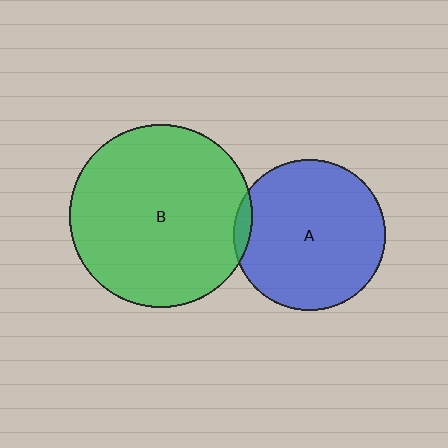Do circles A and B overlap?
Yes.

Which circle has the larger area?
Circle B (green).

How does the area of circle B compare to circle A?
Approximately 1.5 times.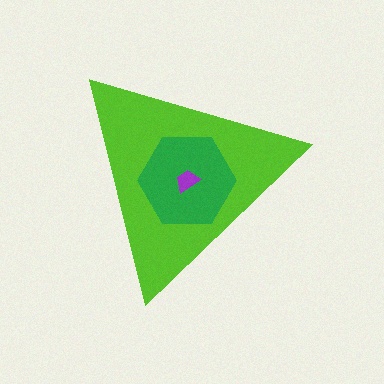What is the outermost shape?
The lime triangle.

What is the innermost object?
The purple trapezoid.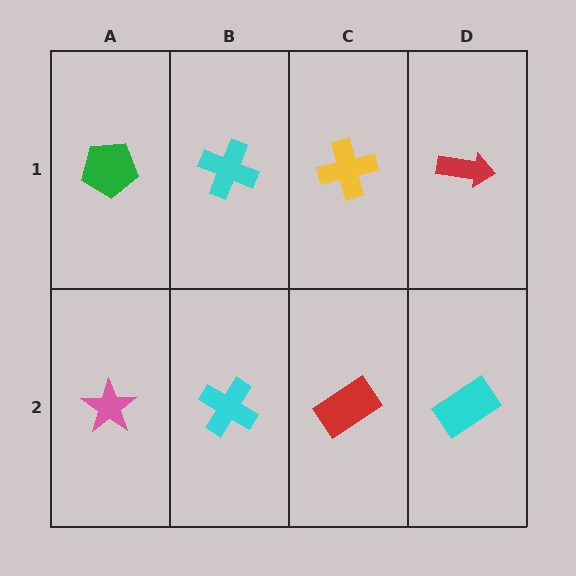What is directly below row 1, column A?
A pink star.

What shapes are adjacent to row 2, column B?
A cyan cross (row 1, column B), a pink star (row 2, column A), a red rectangle (row 2, column C).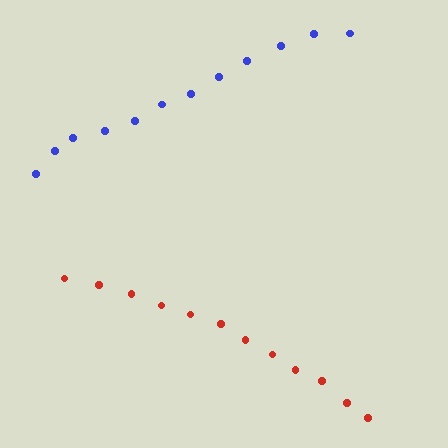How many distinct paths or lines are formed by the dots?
There are 2 distinct paths.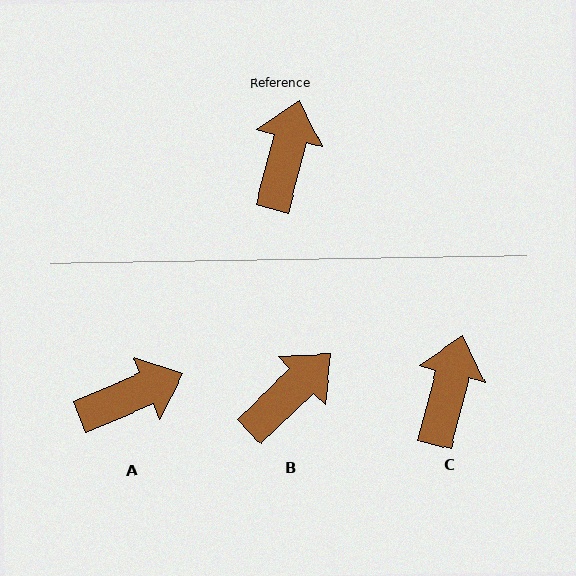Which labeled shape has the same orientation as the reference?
C.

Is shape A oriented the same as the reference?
No, it is off by about 53 degrees.